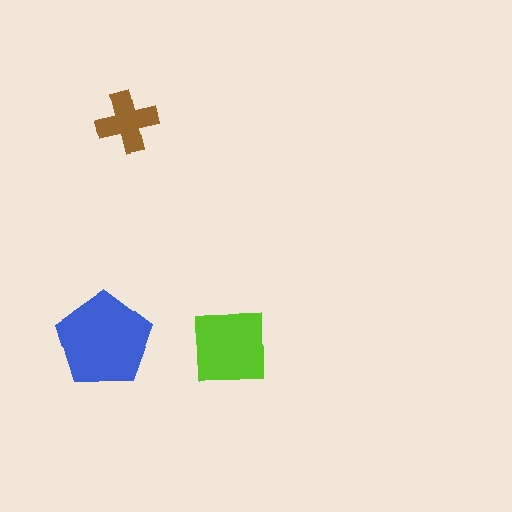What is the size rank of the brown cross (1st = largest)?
3rd.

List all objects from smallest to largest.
The brown cross, the lime square, the blue pentagon.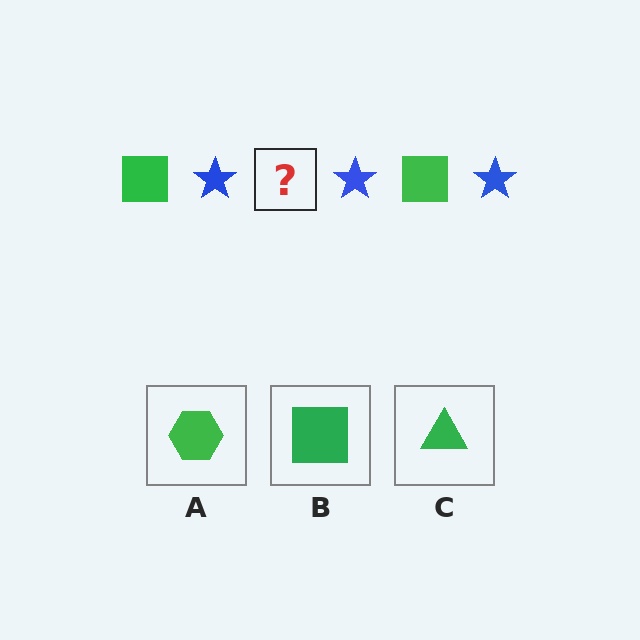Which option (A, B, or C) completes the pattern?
B.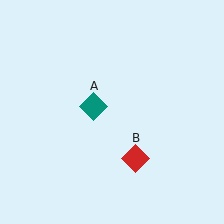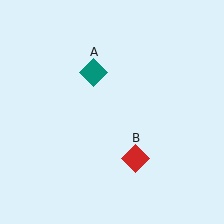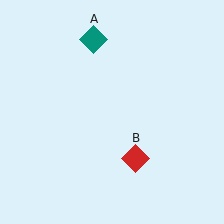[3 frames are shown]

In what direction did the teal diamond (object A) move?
The teal diamond (object A) moved up.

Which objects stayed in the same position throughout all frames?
Red diamond (object B) remained stationary.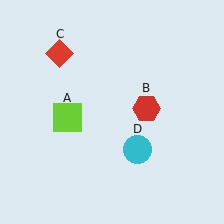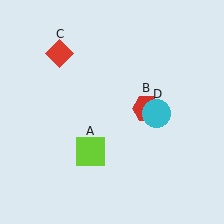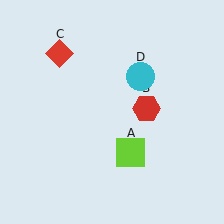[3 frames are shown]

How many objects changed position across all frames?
2 objects changed position: lime square (object A), cyan circle (object D).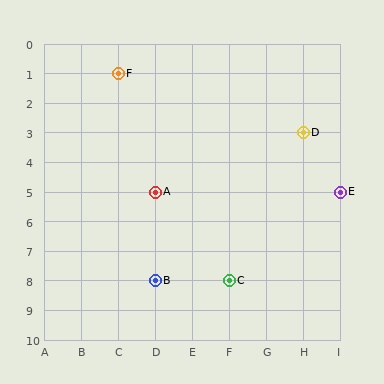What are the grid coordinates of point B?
Point B is at grid coordinates (D, 8).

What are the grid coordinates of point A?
Point A is at grid coordinates (D, 5).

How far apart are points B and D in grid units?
Points B and D are 4 columns and 5 rows apart (about 6.4 grid units diagonally).